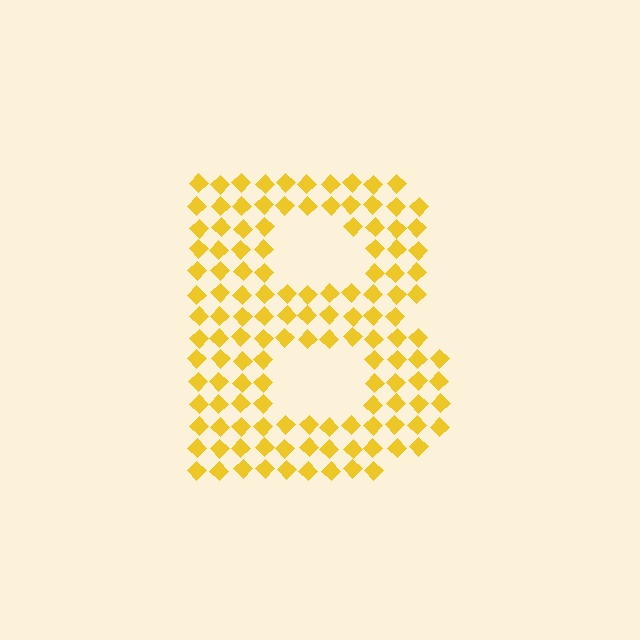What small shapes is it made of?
It is made of small diamonds.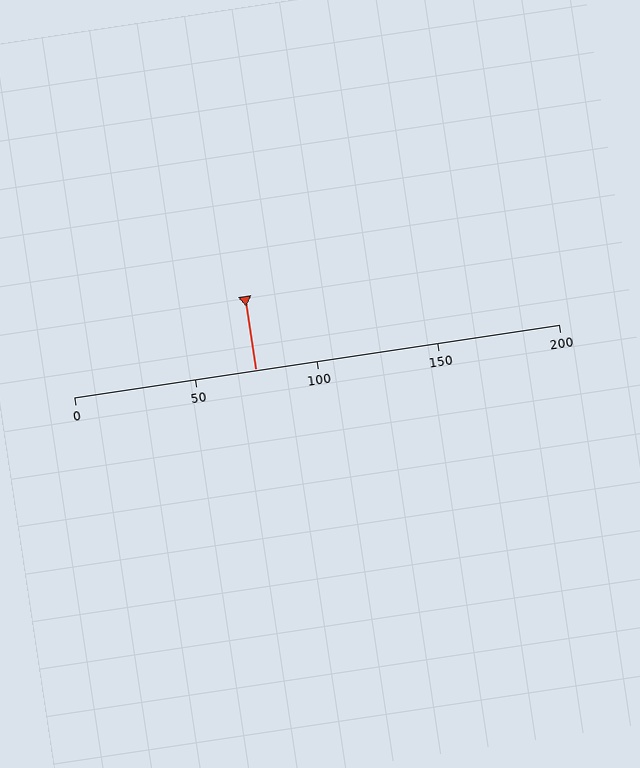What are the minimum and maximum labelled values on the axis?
The axis runs from 0 to 200.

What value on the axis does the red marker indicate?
The marker indicates approximately 75.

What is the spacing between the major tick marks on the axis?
The major ticks are spaced 50 apart.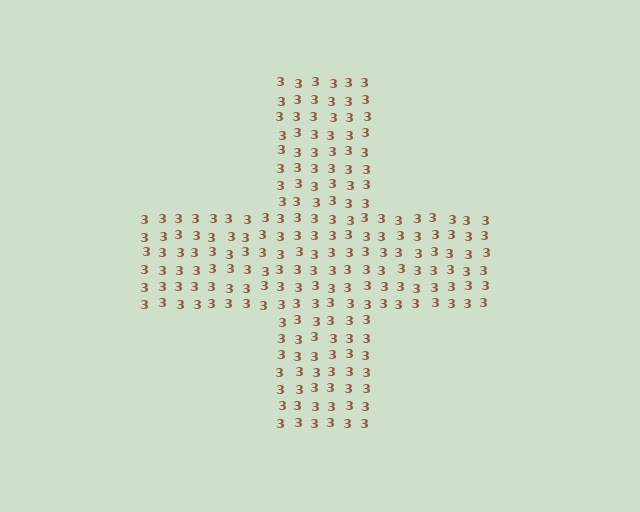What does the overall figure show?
The overall figure shows a cross.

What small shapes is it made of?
It is made of small digit 3's.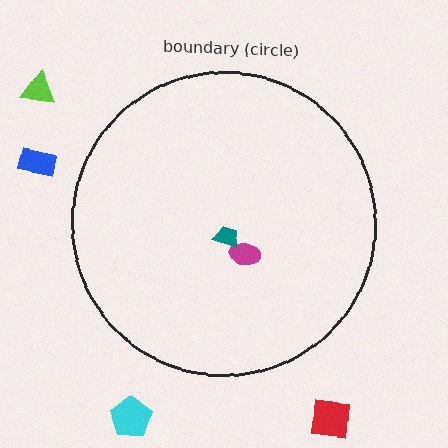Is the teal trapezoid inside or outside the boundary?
Inside.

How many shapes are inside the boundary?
2 inside, 4 outside.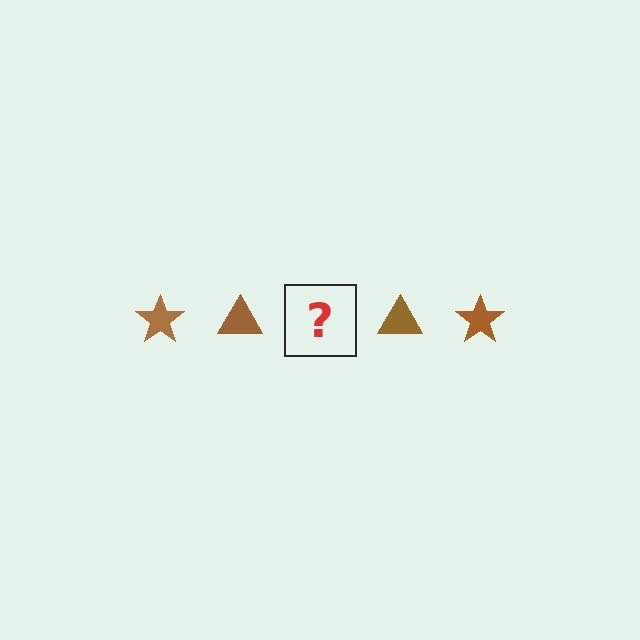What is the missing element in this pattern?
The missing element is a brown star.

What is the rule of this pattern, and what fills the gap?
The rule is that the pattern cycles through star, triangle shapes in brown. The gap should be filled with a brown star.